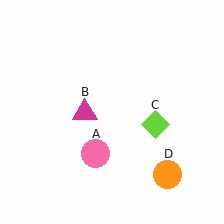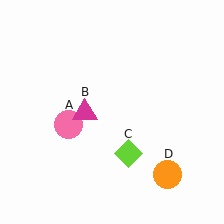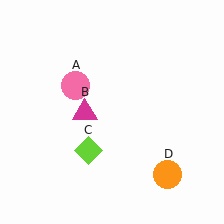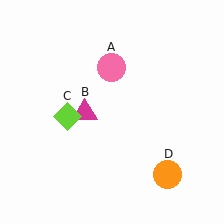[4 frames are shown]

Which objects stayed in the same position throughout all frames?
Magenta triangle (object B) and orange circle (object D) remained stationary.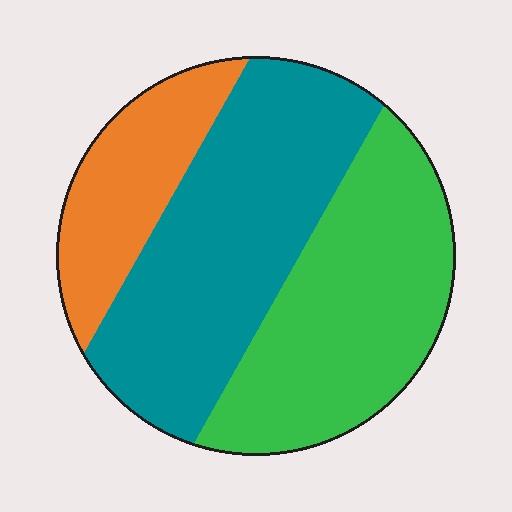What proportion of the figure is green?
Green takes up between a quarter and a half of the figure.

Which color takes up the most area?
Teal, at roughly 45%.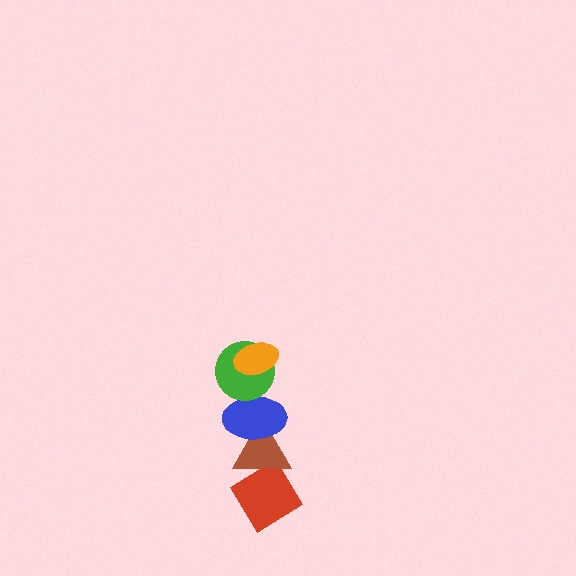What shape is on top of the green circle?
The orange ellipse is on top of the green circle.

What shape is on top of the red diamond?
The brown triangle is on top of the red diamond.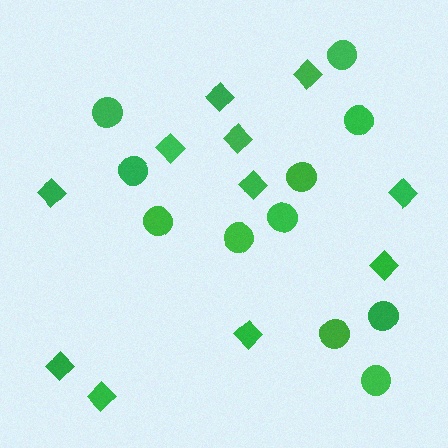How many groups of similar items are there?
There are 2 groups: one group of circles (11) and one group of diamonds (11).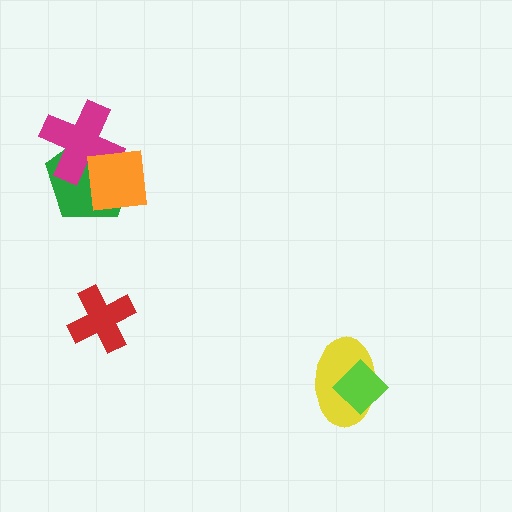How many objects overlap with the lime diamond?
1 object overlaps with the lime diamond.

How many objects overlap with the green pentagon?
2 objects overlap with the green pentagon.